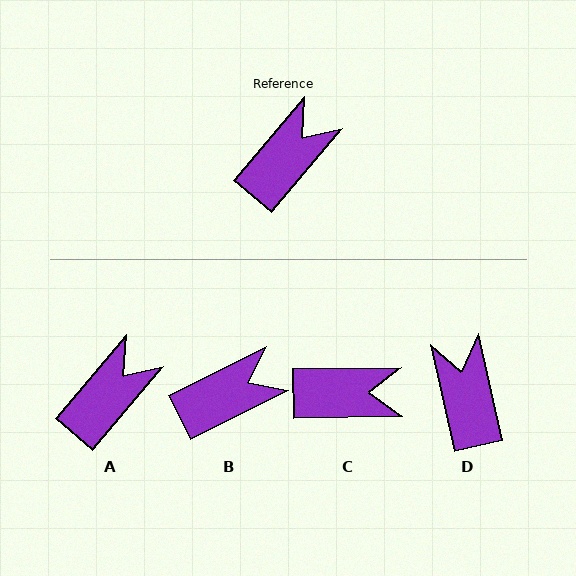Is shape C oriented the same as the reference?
No, it is off by about 49 degrees.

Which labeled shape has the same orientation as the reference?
A.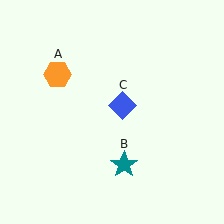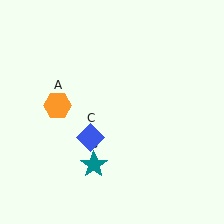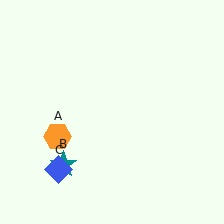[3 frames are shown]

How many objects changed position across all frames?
3 objects changed position: orange hexagon (object A), teal star (object B), blue diamond (object C).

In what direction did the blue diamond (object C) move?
The blue diamond (object C) moved down and to the left.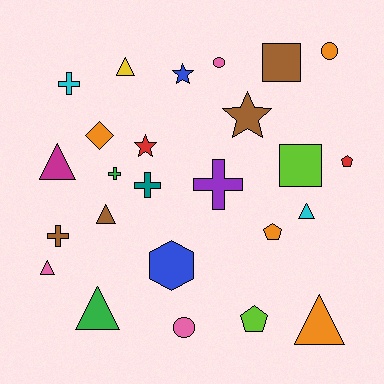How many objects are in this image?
There are 25 objects.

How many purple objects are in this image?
There is 1 purple object.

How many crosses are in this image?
There are 5 crosses.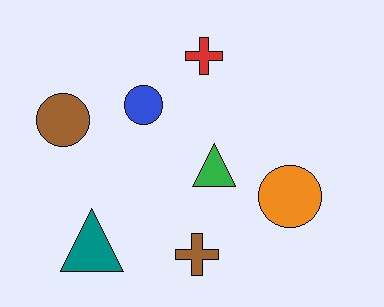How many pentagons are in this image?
There are no pentagons.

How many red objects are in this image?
There is 1 red object.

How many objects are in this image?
There are 7 objects.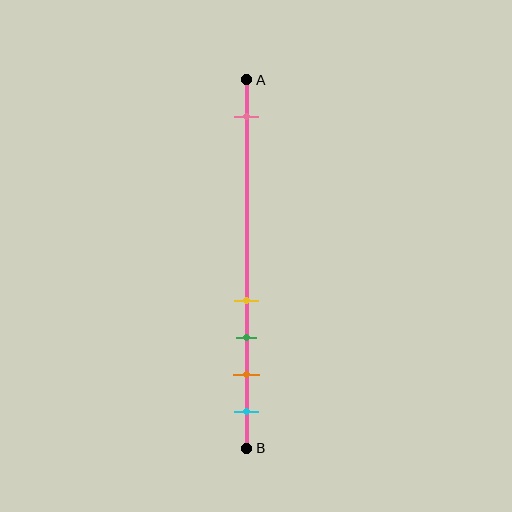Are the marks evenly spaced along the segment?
No, the marks are not evenly spaced.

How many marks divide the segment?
There are 5 marks dividing the segment.